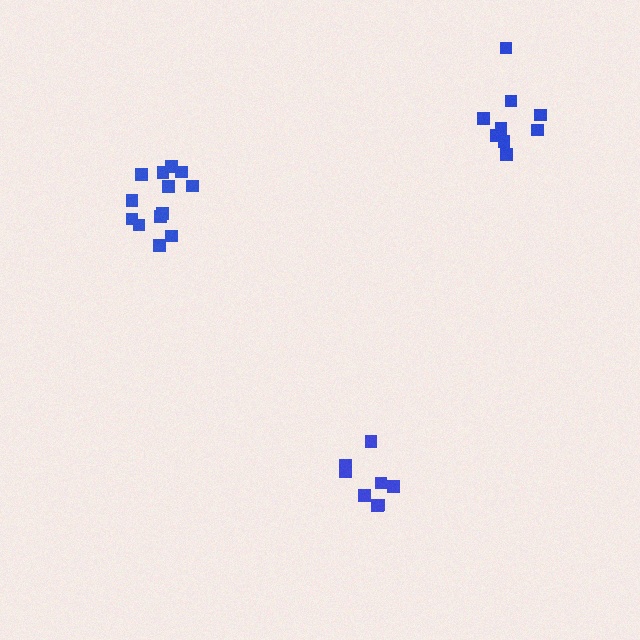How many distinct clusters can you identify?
There are 3 distinct clusters.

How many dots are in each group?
Group 1: 8 dots, Group 2: 13 dots, Group 3: 9 dots (30 total).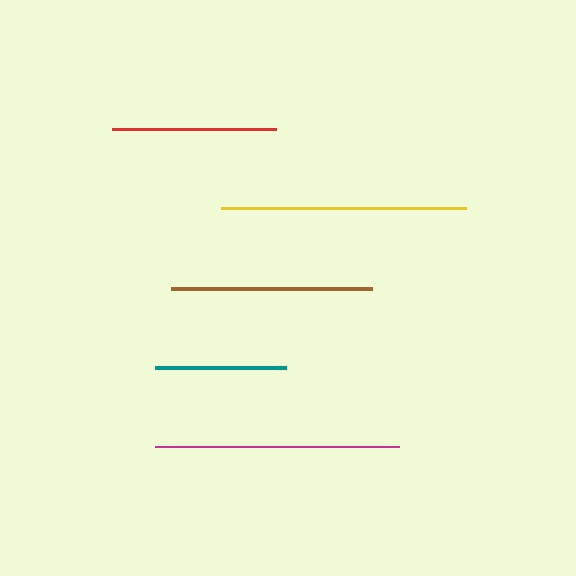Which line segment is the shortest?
The teal line is the shortest at approximately 131 pixels.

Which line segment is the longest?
The yellow line is the longest at approximately 245 pixels.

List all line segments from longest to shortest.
From longest to shortest: yellow, magenta, brown, red, teal.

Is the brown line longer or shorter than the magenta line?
The magenta line is longer than the brown line.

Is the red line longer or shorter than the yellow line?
The yellow line is longer than the red line.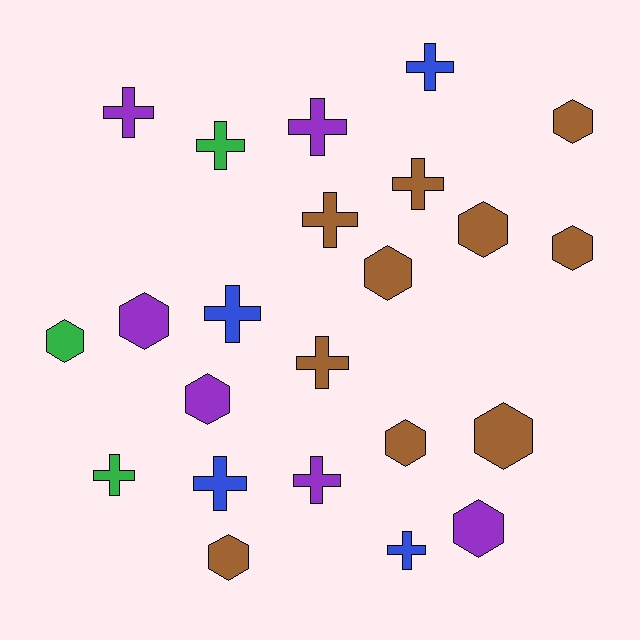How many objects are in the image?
There are 23 objects.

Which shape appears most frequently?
Cross, with 12 objects.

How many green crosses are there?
There are 2 green crosses.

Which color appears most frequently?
Brown, with 10 objects.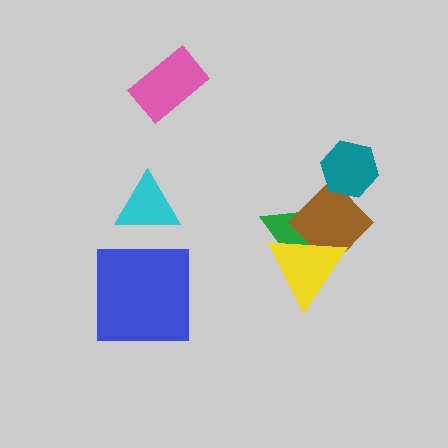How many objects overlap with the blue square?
0 objects overlap with the blue square.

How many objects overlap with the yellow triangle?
2 objects overlap with the yellow triangle.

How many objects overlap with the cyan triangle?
0 objects overlap with the cyan triangle.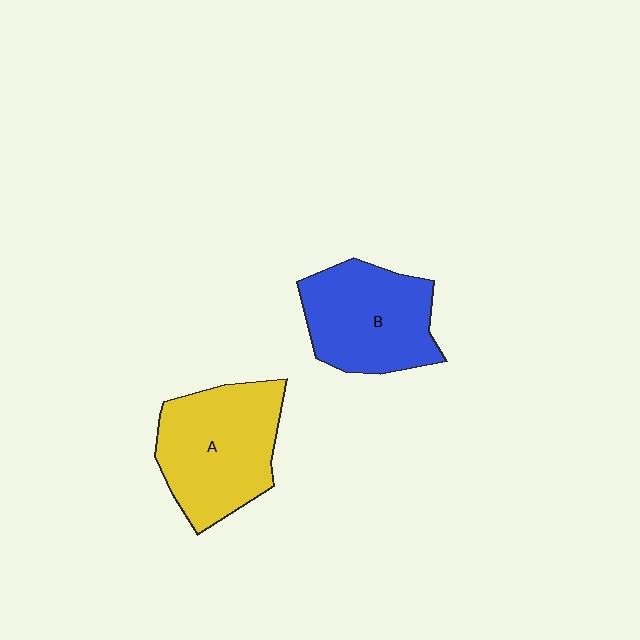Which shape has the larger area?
Shape A (yellow).